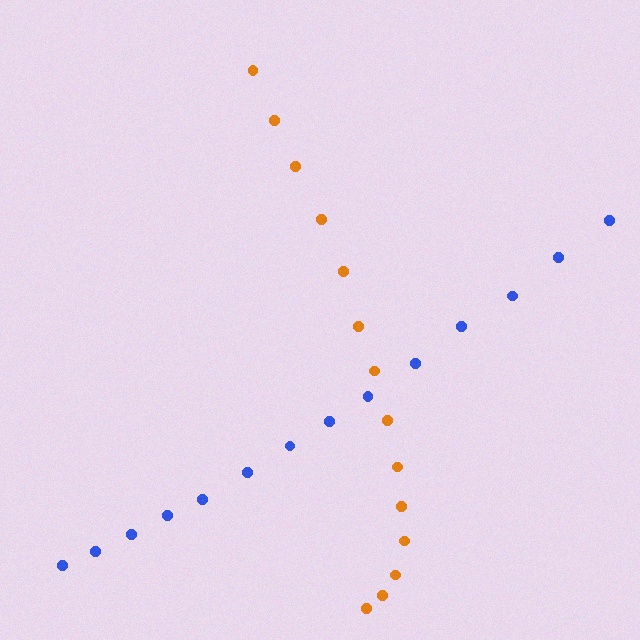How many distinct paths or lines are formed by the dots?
There are 2 distinct paths.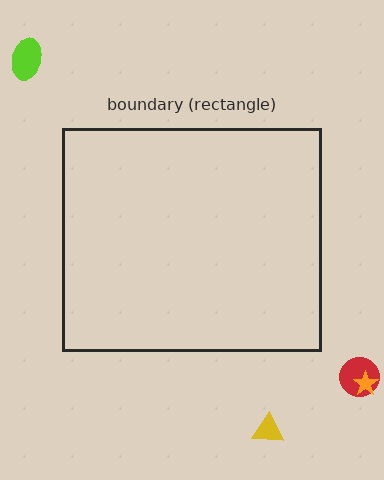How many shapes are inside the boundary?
0 inside, 4 outside.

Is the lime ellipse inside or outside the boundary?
Outside.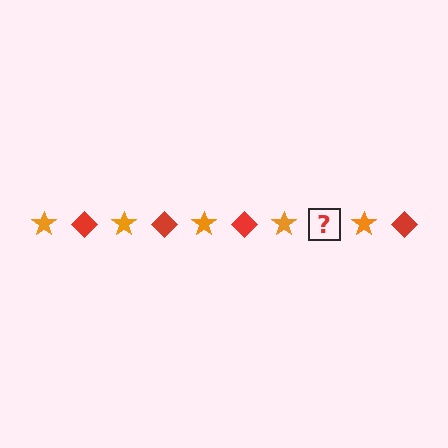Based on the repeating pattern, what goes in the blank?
The blank should be a red diamond.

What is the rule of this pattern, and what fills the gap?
The rule is that the pattern alternates between orange star and red diamond. The gap should be filled with a red diamond.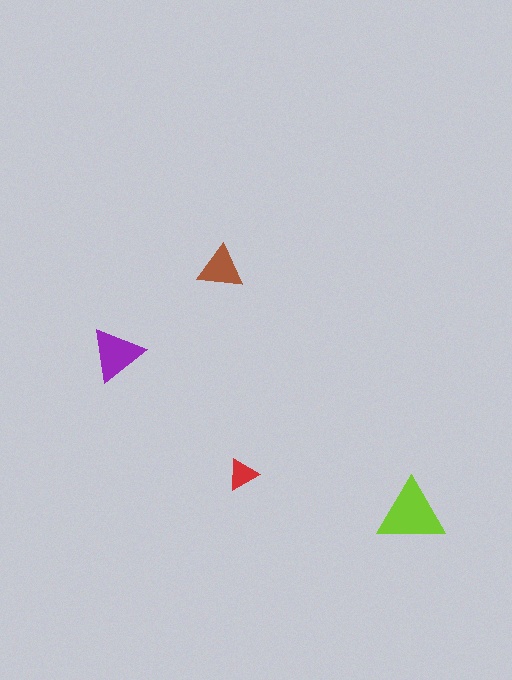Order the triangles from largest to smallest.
the lime one, the purple one, the brown one, the red one.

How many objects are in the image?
There are 4 objects in the image.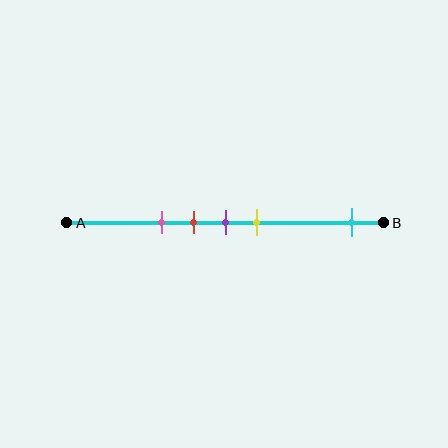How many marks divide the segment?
There are 5 marks dividing the segment.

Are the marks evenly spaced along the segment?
No, the marks are not evenly spaced.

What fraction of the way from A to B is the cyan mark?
The cyan mark is approximately 90% (0.9) of the way from A to B.